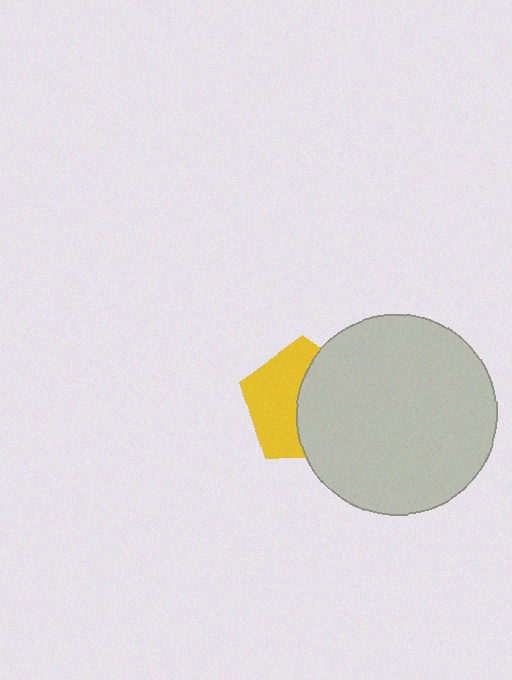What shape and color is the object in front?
The object in front is a light gray circle.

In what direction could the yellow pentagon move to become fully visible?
The yellow pentagon could move left. That would shift it out from behind the light gray circle entirely.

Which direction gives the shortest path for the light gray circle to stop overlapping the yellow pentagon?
Moving right gives the shortest separation.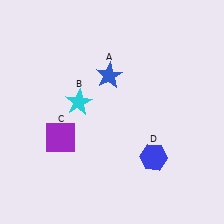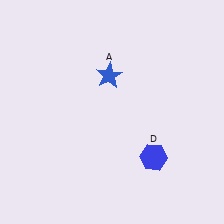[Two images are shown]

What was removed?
The cyan star (B), the purple square (C) were removed in Image 2.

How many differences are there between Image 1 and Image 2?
There are 2 differences between the two images.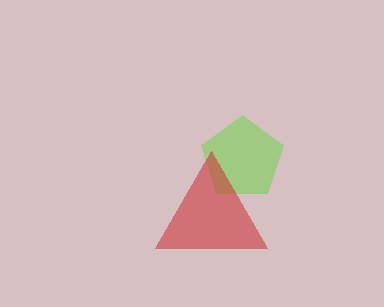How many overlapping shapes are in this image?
There are 2 overlapping shapes in the image.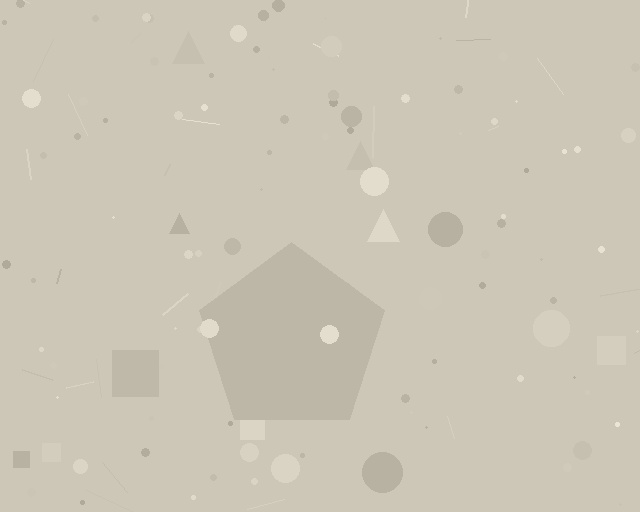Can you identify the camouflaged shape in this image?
The camouflaged shape is a pentagon.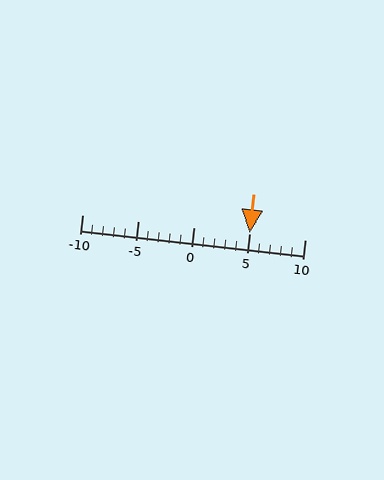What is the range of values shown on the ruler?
The ruler shows values from -10 to 10.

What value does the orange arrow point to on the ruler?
The orange arrow points to approximately 5.